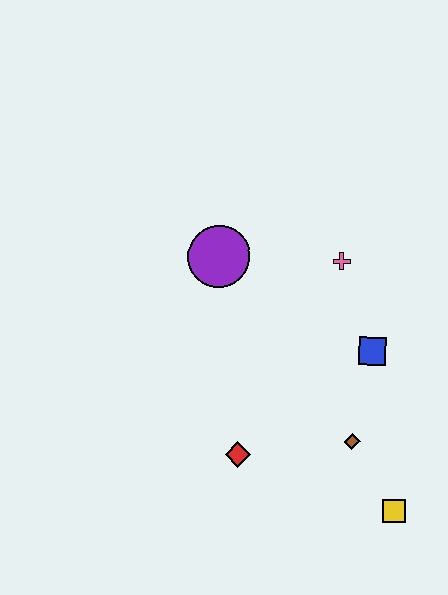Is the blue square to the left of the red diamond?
No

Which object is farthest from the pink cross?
The yellow square is farthest from the pink cross.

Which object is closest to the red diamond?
The brown diamond is closest to the red diamond.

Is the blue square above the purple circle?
No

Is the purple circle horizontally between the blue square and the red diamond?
No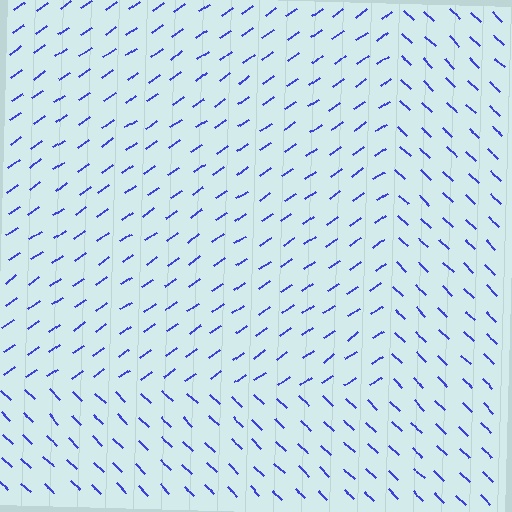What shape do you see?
I see a rectangle.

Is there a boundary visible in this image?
Yes, there is a texture boundary formed by a change in line orientation.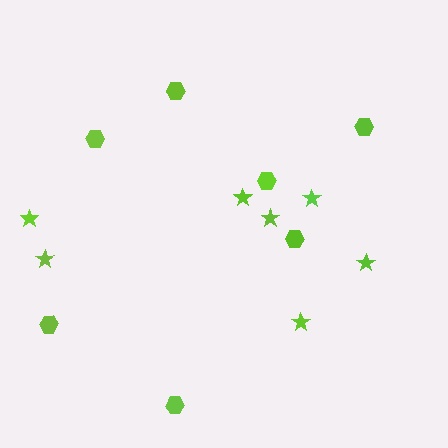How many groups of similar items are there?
There are 2 groups: one group of stars (7) and one group of hexagons (7).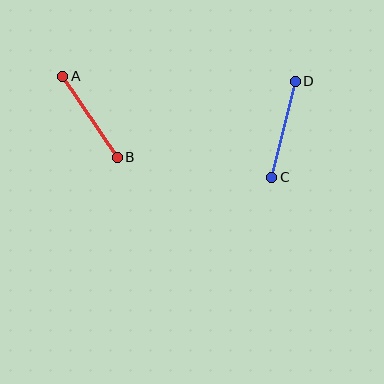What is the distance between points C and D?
The distance is approximately 99 pixels.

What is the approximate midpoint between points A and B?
The midpoint is at approximately (90, 117) pixels.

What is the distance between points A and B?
The distance is approximately 98 pixels.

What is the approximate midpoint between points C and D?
The midpoint is at approximately (283, 129) pixels.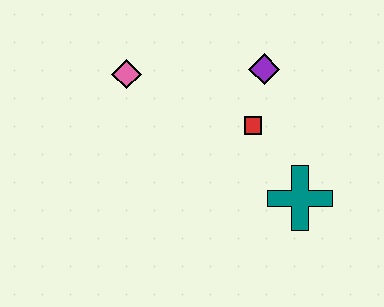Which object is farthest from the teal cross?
The pink diamond is farthest from the teal cross.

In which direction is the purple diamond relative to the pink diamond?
The purple diamond is to the right of the pink diamond.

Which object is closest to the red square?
The purple diamond is closest to the red square.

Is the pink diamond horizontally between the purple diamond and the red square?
No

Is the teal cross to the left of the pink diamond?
No